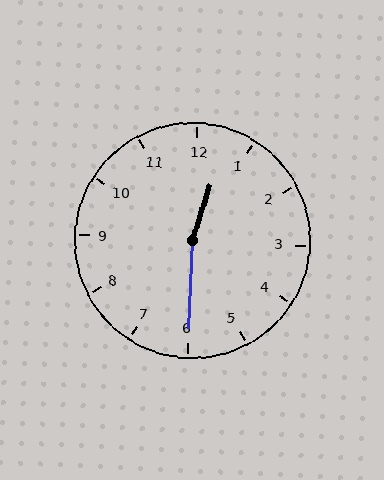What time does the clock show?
12:30.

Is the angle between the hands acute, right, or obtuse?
It is obtuse.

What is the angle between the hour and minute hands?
Approximately 165 degrees.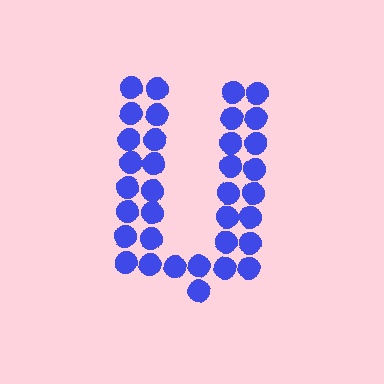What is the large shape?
The large shape is the letter U.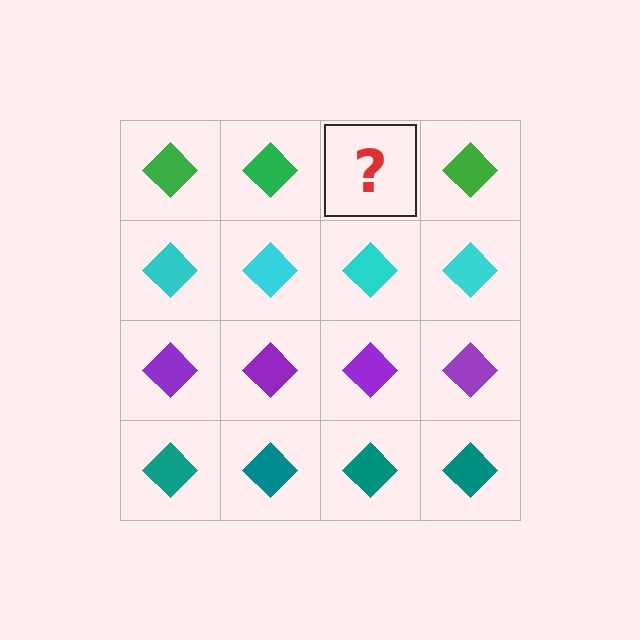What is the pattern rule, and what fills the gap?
The rule is that each row has a consistent color. The gap should be filled with a green diamond.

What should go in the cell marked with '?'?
The missing cell should contain a green diamond.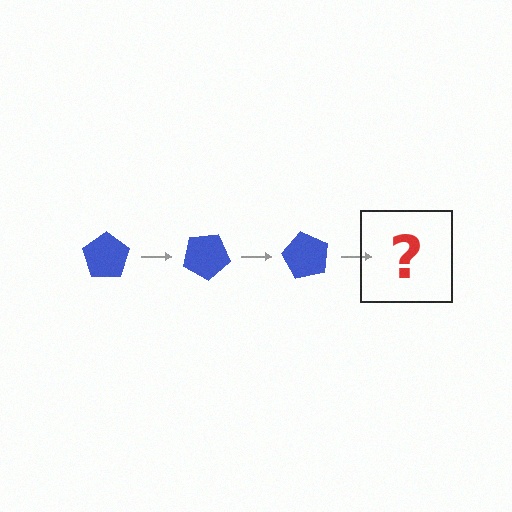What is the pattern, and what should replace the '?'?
The pattern is that the pentagon rotates 30 degrees each step. The '?' should be a blue pentagon rotated 90 degrees.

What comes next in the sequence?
The next element should be a blue pentagon rotated 90 degrees.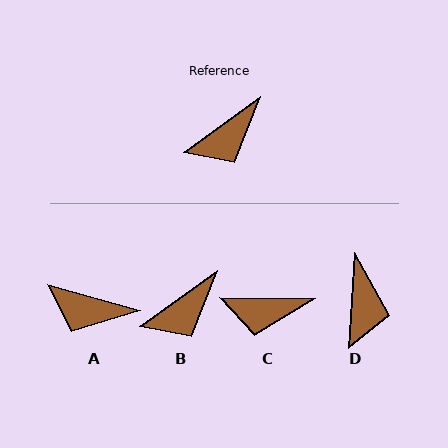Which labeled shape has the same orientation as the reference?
B.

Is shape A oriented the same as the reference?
No, it is off by about 52 degrees.